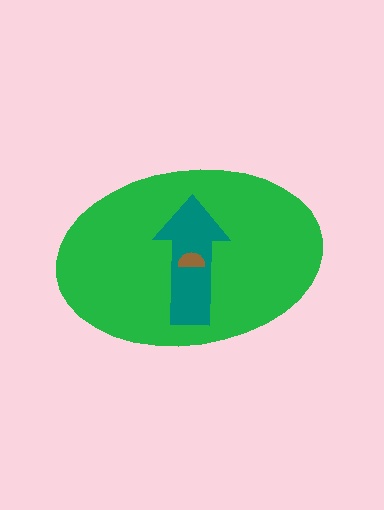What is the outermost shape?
The green ellipse.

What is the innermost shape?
The brown semicircle.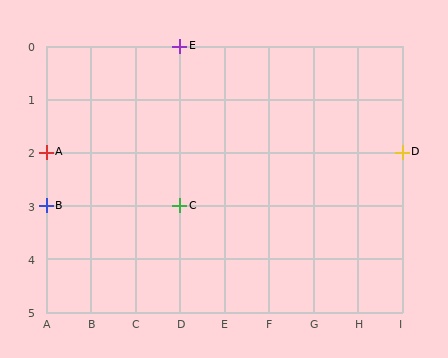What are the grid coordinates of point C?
Point C is at grid coordinates (D, 3).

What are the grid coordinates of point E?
Point E is at grid coordinates (D, 0).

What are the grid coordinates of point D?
Point D is at grid coordinates (I, 2).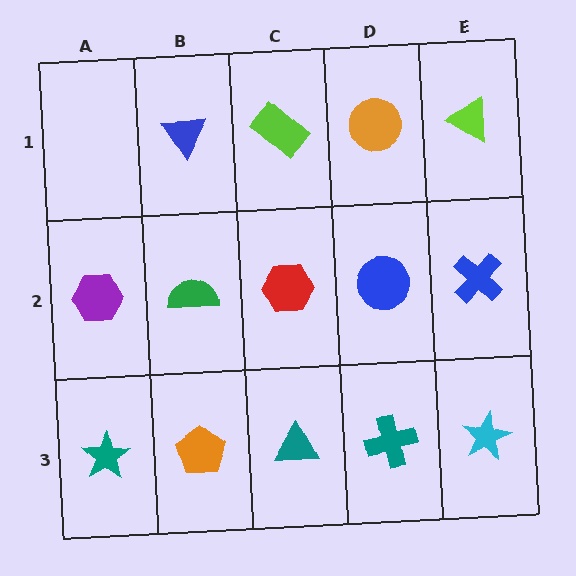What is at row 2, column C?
A red hexagon.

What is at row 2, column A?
A purple hexagon.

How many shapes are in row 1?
4 shapes.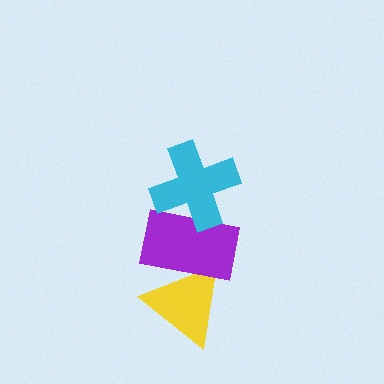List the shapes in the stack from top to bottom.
From top to bottom: the cyan cross, the purple rectangle, the yellow triangle.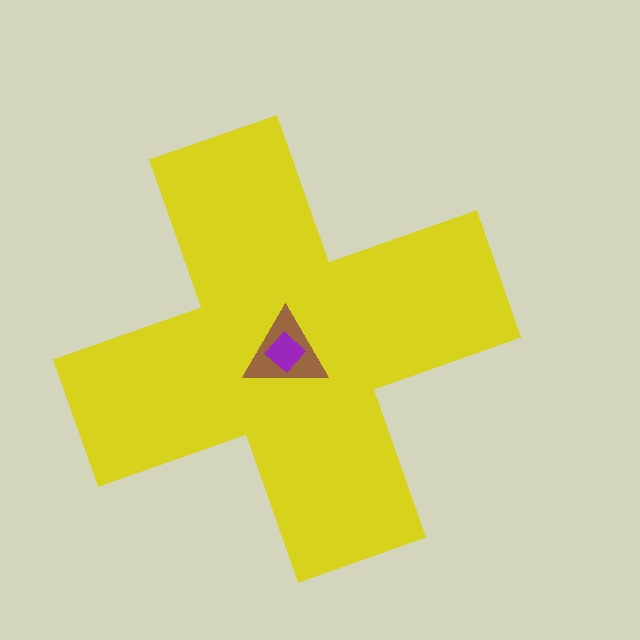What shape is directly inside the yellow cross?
The brown triangle.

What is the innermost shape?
The purple diamond.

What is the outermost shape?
The yellow cross.